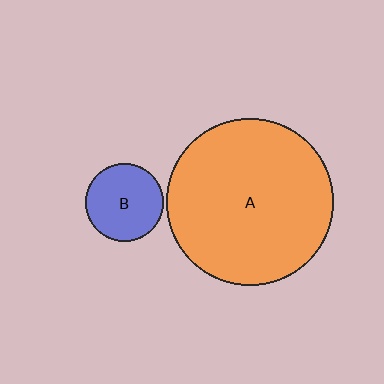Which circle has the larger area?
Circle A (orange).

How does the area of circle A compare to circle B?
Approximately 4.6 times.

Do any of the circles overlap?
No, none of the circles overlap.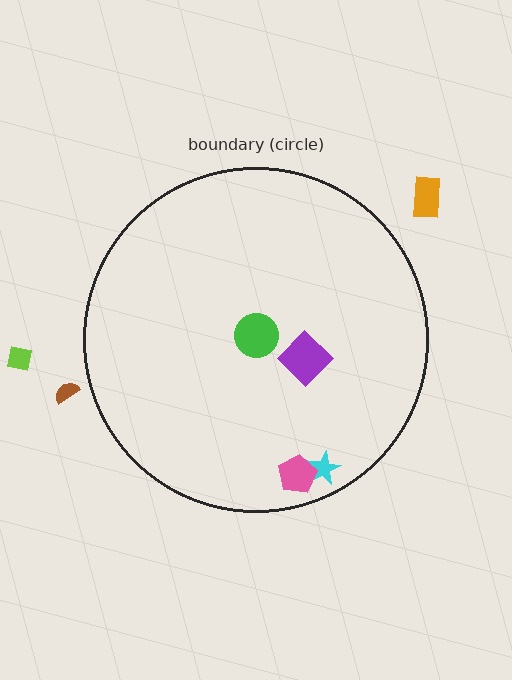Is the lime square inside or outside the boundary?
Outside.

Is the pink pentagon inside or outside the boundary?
Inside.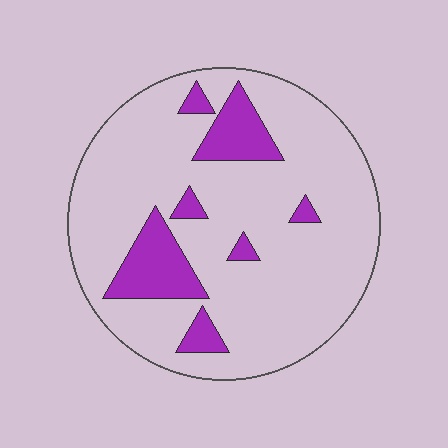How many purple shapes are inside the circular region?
7.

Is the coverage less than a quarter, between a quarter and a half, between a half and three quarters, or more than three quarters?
Less than a quarter.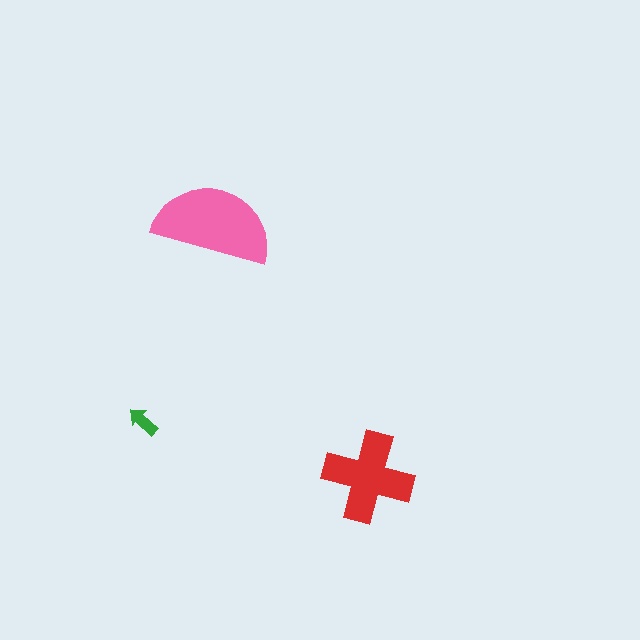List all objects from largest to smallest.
The pink semicircle, the red cross, the green arrow.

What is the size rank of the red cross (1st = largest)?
2nd.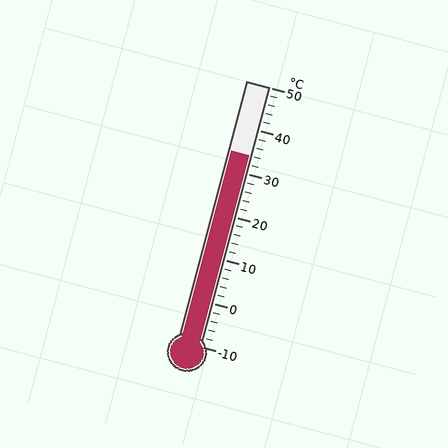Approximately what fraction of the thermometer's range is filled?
The thermometer is filled to approximately 75% of its range.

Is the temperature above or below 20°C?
The temperature is above 20°C.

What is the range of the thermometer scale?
The thermometer scale ranges from -10°C to 50°C.